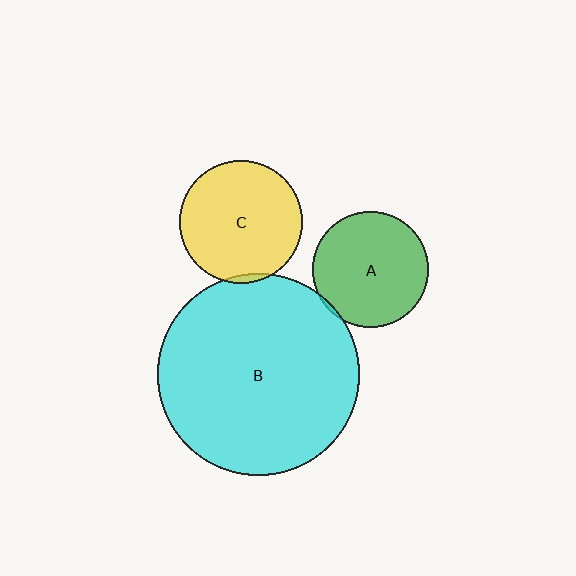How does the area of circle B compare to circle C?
Approximately 2.7 times.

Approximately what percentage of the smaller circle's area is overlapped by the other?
Approximately 5%.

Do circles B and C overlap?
Yes.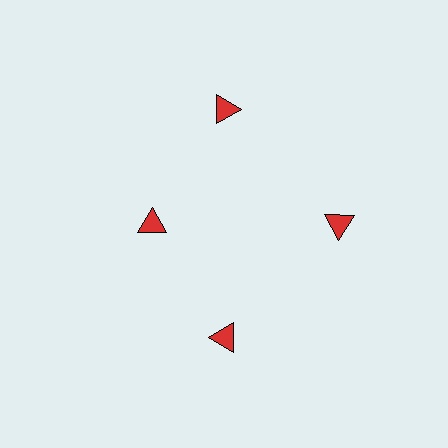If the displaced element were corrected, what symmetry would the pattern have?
It would have 4-fold rotational symmetry — the pattern would map onto itself every 90 degrees.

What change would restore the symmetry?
The symmetry would be restored by moving it outward, back onto the ring so that all 4 triangles sit at equal angles and equal distance from the center.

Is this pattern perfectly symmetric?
No. The 4 red triangles are arranged in a ring, but one element near the 9 o'clock position is pulled inward toward the center, breaking the 4-fold rotational symmetry.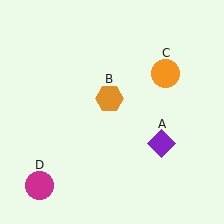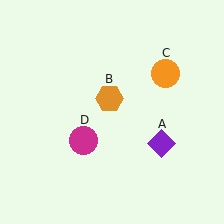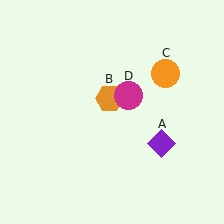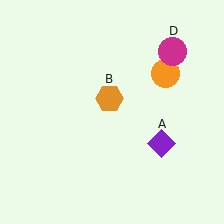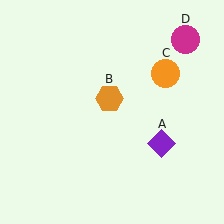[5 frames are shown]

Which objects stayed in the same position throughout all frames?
Purple diamond (object A) and orange hexagon (object B) and orange circle (object C) remained stationary.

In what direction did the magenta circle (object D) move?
The magenta circle (object D) moved up and to the right.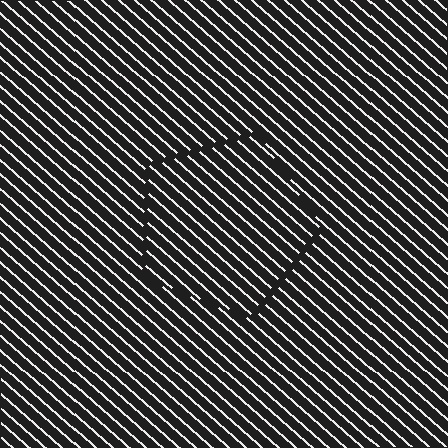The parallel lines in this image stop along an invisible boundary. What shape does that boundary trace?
An illusory pentagon. The interior of the shape contains the same grating, shifted by half a period — the contour is defined by the phase discontinuity where line-ends from the inner and outer gratings abut.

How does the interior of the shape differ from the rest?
The interior of the shape contains the same grating, shifted by half a period — the contour is defined by the phase discontinuity where line-ends from the inner and outer gratings abut.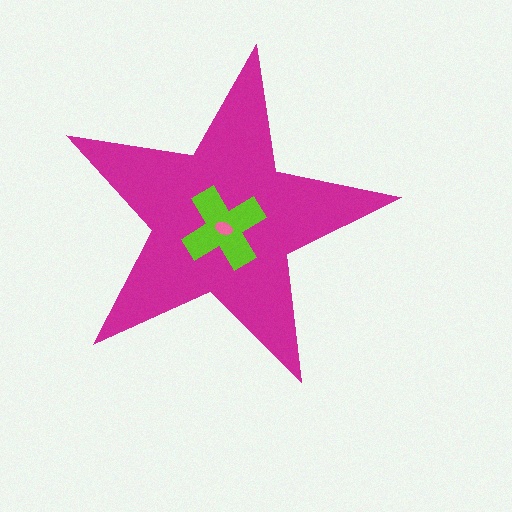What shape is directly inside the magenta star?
The lime cross.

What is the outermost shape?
The magenta star.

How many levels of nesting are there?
3.